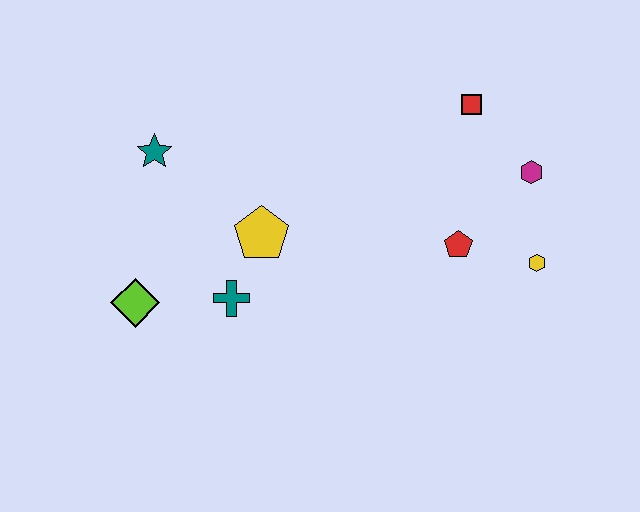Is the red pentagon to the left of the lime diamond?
No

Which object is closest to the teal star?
The yellow pentagon is closest to the teal star.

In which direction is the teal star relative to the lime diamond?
The teal star is above the lime diamond.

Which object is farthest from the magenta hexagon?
The lime diamond is farthest from the magenta hexagon.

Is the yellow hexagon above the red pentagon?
No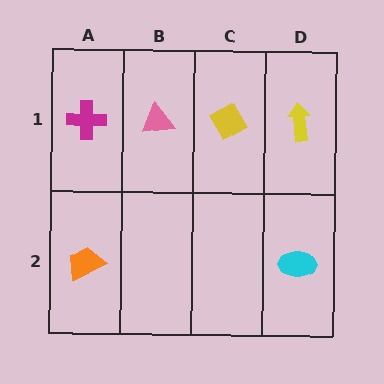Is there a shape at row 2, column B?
No, that cell is empty.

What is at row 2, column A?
An orange trapezoid.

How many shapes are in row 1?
4 shapes.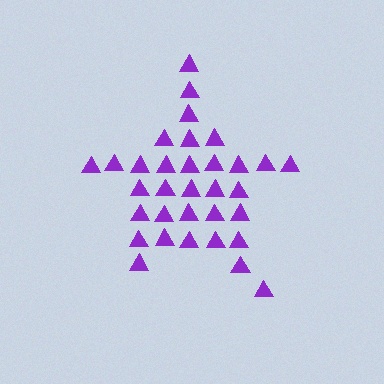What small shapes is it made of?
It is made of small triangles.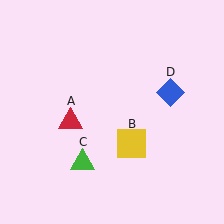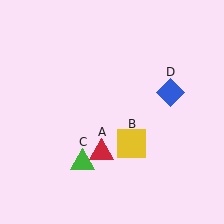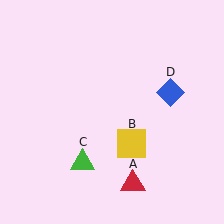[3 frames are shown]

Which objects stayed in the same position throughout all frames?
Yellow square (object B) and green triangle (object C) and blue diamond (object D) remained stationary.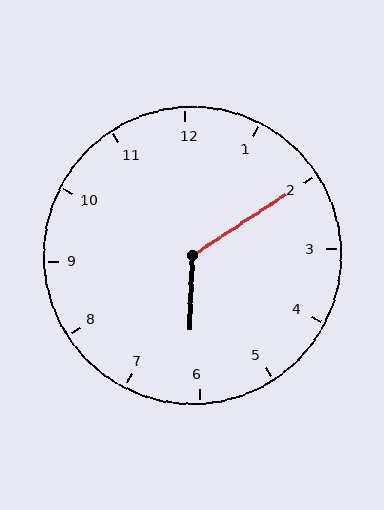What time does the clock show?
6:10.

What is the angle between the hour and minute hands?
Approximately 125 degrees.